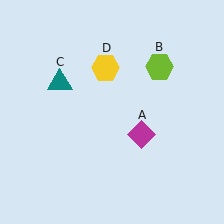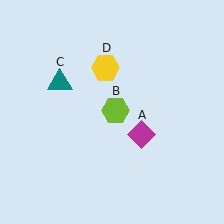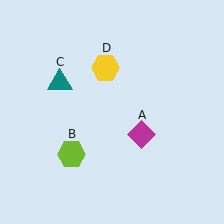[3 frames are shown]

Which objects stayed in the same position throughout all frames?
Magenta diamond (object A) and teal triangle (object C) and yellow hexagon (object D) remained stationary.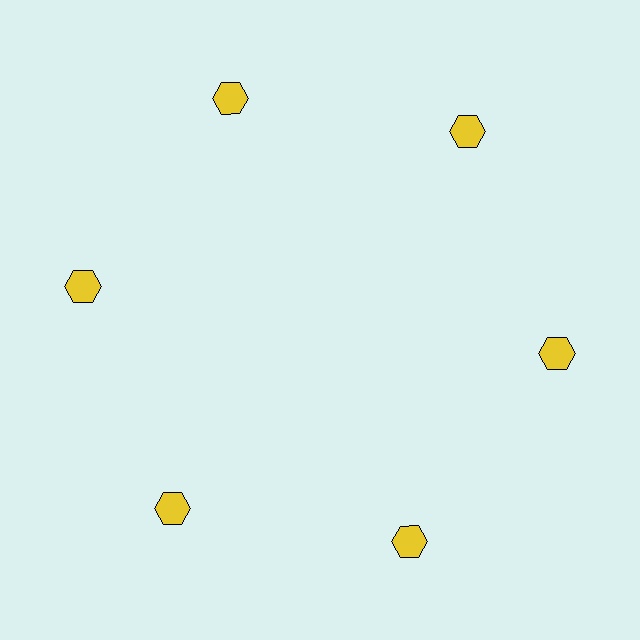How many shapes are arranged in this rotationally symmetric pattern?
There are 6 shapes, arranged in 6 groups of 1.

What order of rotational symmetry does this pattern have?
This pattern has 6-fold rotational symmetry.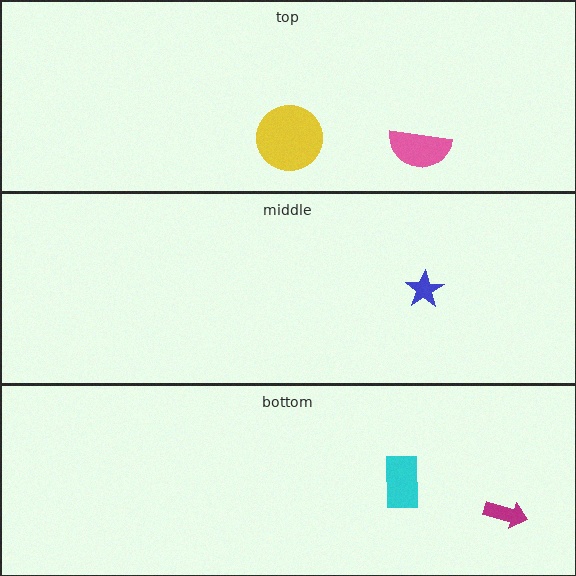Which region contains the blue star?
The middle region.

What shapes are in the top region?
The pink semicircle, the yellow circle.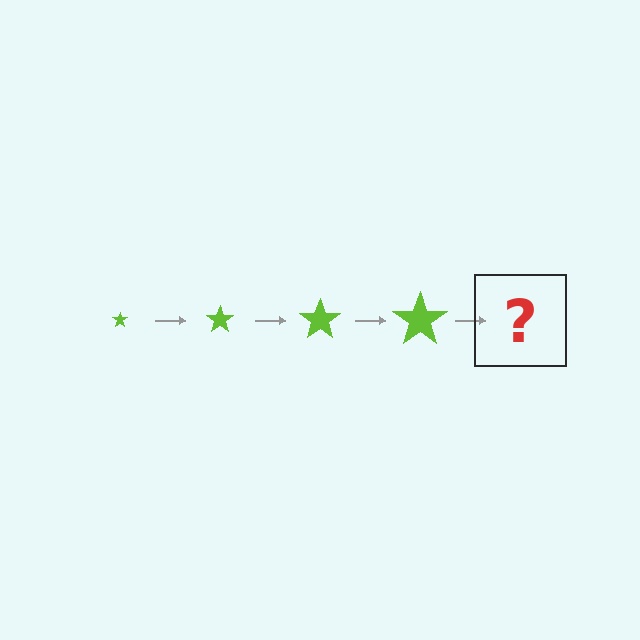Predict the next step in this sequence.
The next step is a lime star, larger than the previous one.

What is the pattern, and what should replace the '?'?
The pattern is that the star gets progressively larger each step. The '?' should be a lime star, larger than the previous one.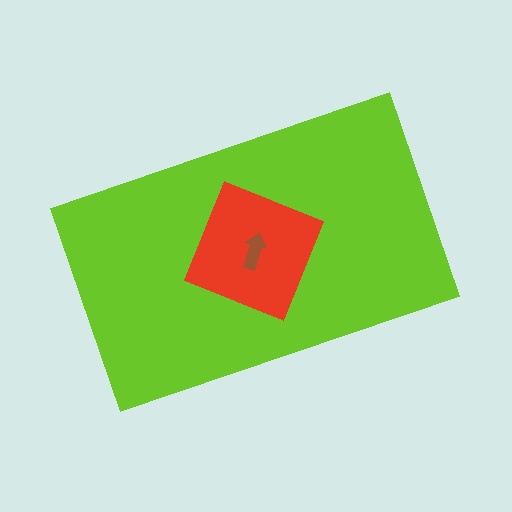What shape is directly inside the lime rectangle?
The red diamond.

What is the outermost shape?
The lime rectangle.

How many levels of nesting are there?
3.